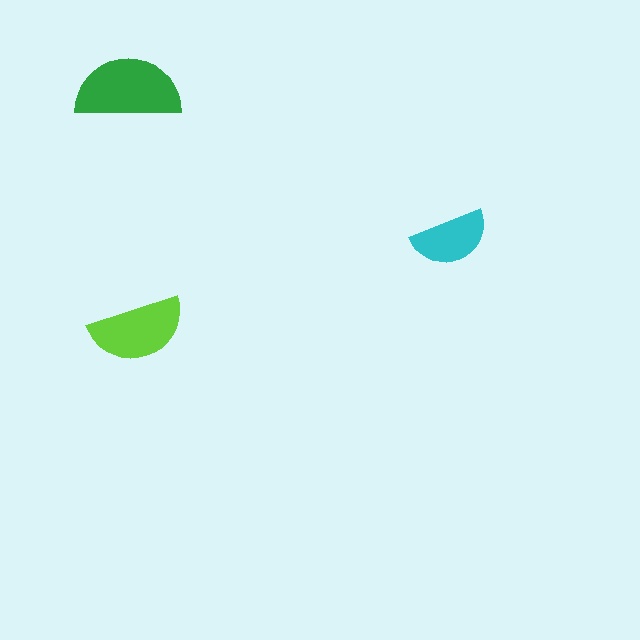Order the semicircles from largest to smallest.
the green one, the lime one, the cyan one.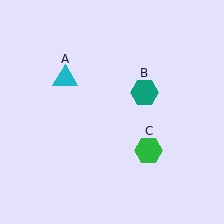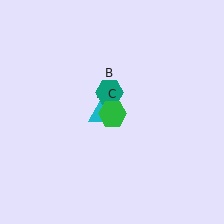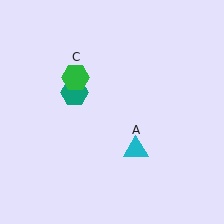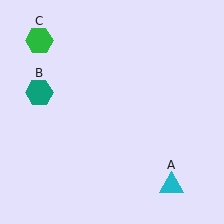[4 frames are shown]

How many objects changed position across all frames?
3 objects changed position: cyan triangle (object A), teal hexagon (object B), green hexagon (object C).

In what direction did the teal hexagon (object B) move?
The teal hexagon (object B) moved left.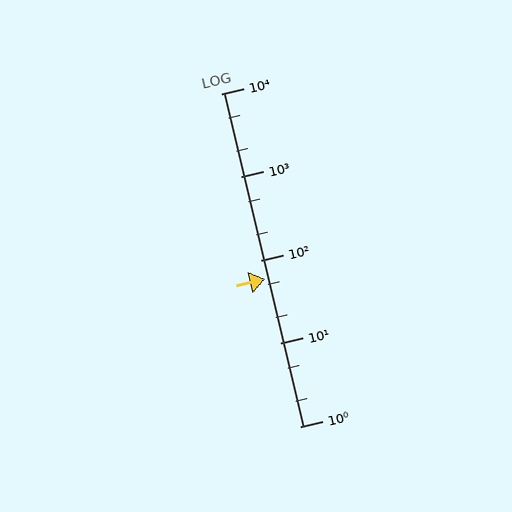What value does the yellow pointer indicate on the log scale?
The pointer indicates approximately 59.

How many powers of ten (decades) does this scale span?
The scale spans 4 decades, from 1 to 10000.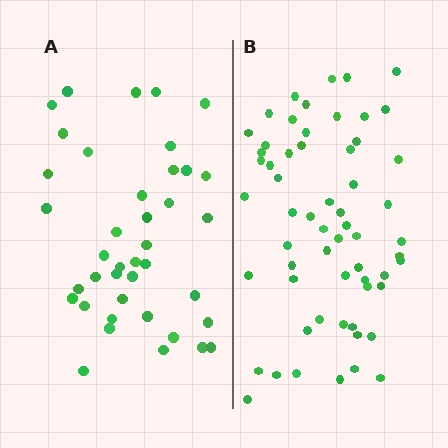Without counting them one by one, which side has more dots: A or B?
Region B (the right region) has more dots.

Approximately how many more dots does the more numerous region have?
Region B has approximately 20 more dots than region A.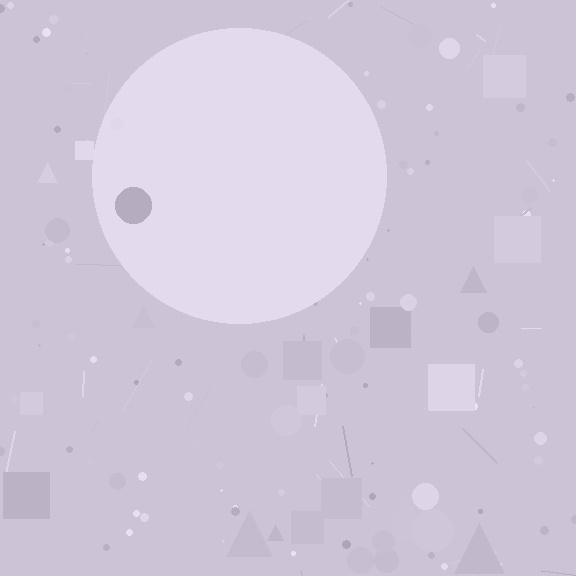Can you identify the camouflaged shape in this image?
The camouflaged shape is a circle.